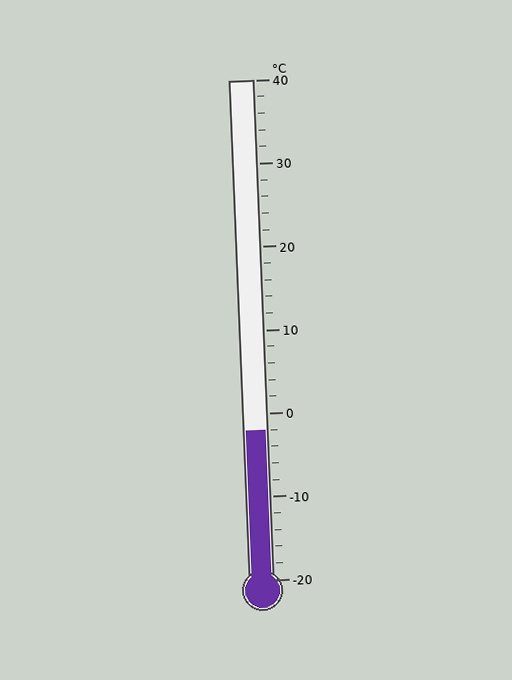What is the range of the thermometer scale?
The thermometer scale ranges from -20°C to 40°C.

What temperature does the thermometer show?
The thermometer shows approximately -2°C.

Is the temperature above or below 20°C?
The temperature is below 20°C.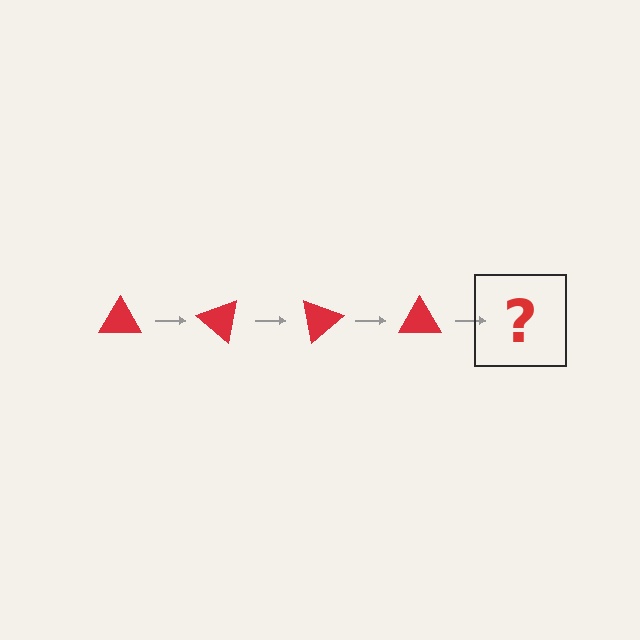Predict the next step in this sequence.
The next step is a red triangle rotated 160 degrees.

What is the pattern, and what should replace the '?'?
The pattern is that the triangle rotates 40 degrees each step. The '?' should be a red triangle rotated 160 degrees.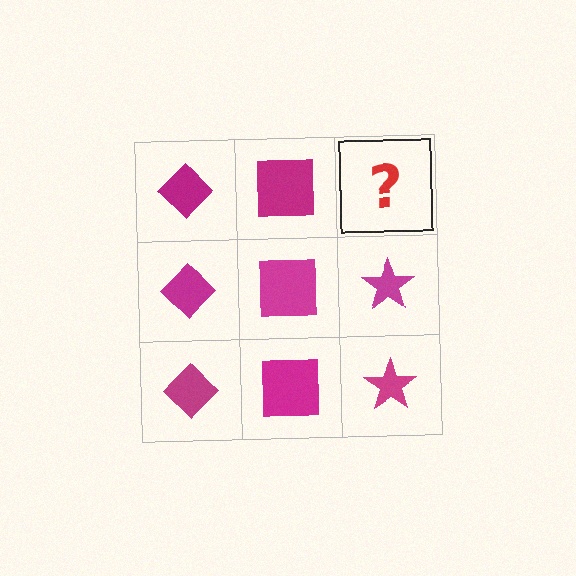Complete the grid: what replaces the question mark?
The question mark should be replaced with a magenta star.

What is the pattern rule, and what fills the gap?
The rule is that each column has a consistent shape. The gap should be filled with a magenta star.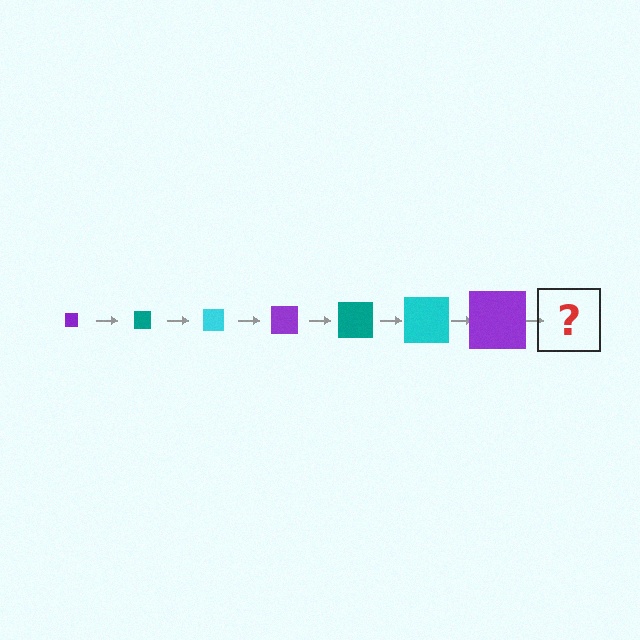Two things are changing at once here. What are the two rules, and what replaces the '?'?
The two rules are that the square grows larger each step and the color cycles through purple, teal, and cyan. The '?' should be a teal square, larger than the previous one.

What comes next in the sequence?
The next element should be a teal square, larger than the previous one.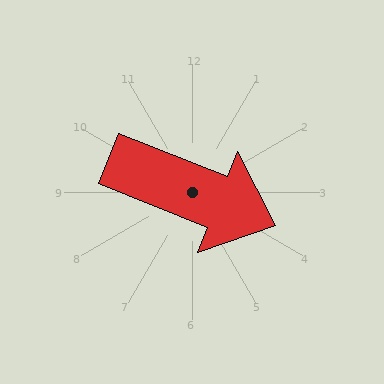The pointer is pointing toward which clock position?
Roughly 4 o'clock.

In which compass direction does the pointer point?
East.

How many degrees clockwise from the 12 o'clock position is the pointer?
Approximately 112 degrees.